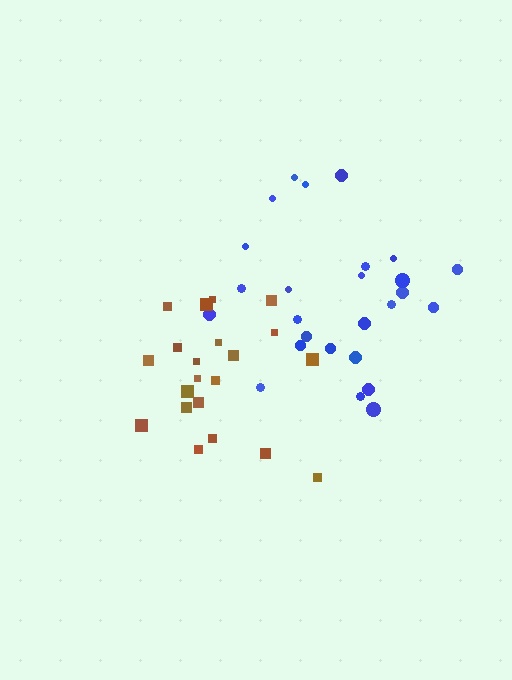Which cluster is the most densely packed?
Brown.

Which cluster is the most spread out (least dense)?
Blue.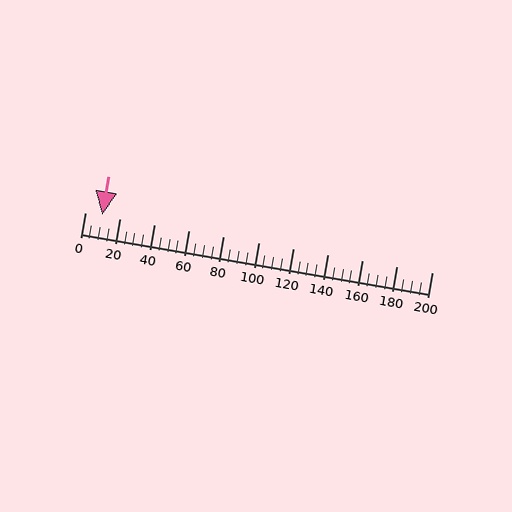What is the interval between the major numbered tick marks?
The major tick marks are spaced 20 units apart.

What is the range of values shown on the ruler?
The ruler shows values from 0 to 200.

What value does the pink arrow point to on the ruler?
The pink arrow points to approximately 10.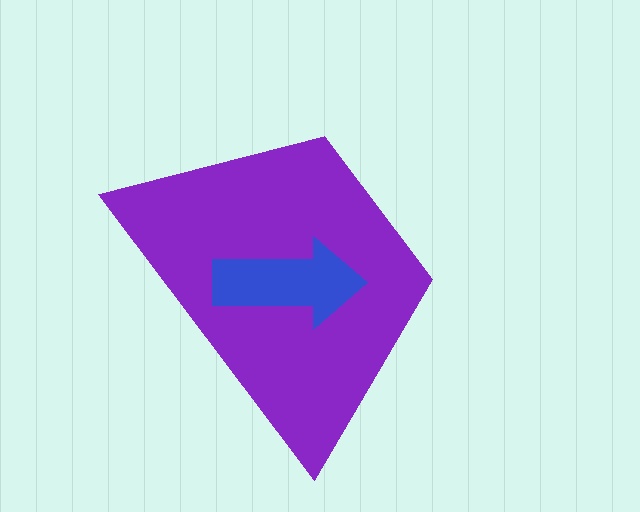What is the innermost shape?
The blue arrow.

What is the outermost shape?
The purple trapezoid.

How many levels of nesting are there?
2.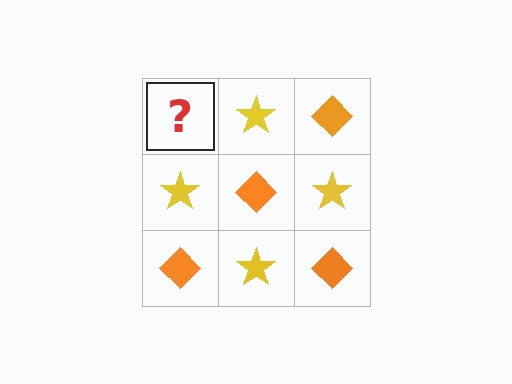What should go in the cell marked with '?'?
The missing cell should contain an orange diamond.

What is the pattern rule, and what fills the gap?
The rule is that it alternates orange diamond and yellow star in a checkerboard pattern. The gap should be filled with an orange diamond.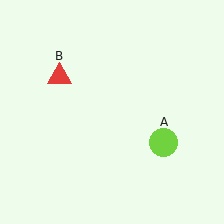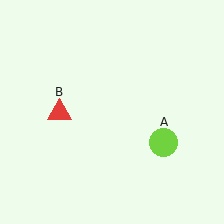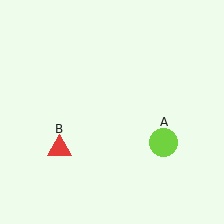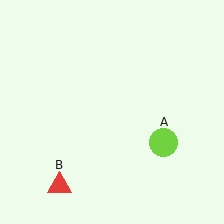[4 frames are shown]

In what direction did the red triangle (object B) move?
The red triangle (object B) moved down.